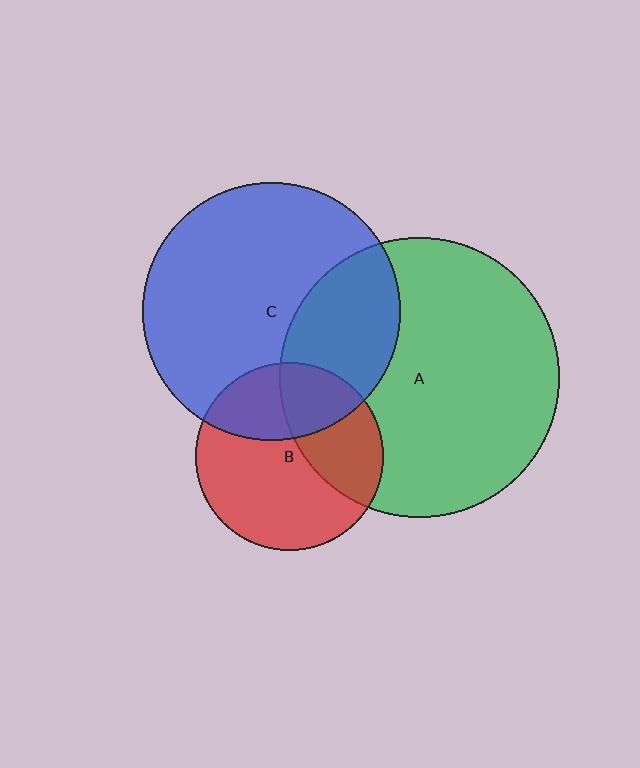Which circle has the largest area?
Circle A (green).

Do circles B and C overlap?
Yes.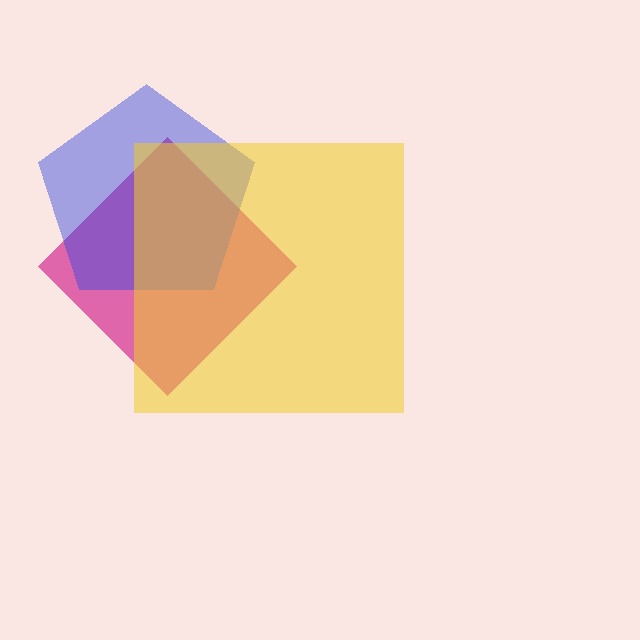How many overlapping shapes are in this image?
There are 3 overlapping shapes in the image.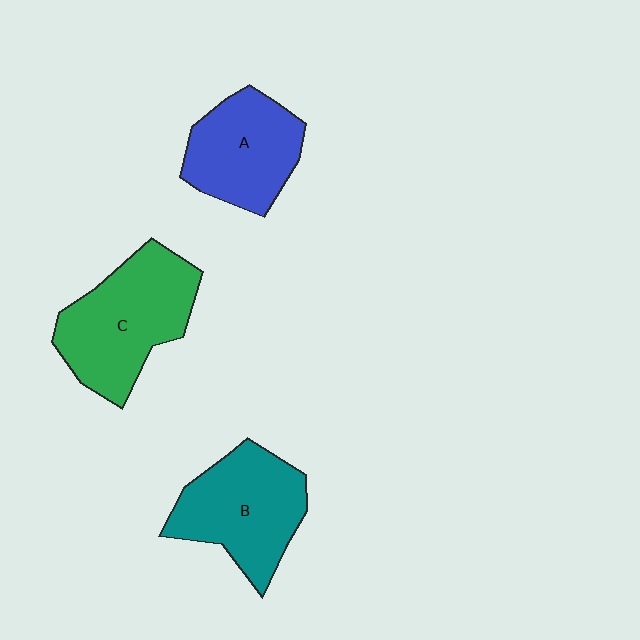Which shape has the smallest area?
Shape A (blue).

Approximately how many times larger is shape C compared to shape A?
Approximately 1.3 times.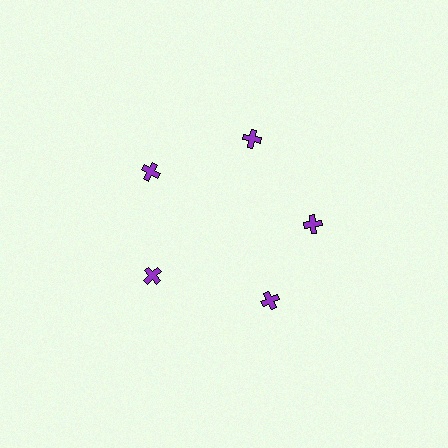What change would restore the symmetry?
The symmetry would be restored by rotating it back into even spacing with its neighbors so that all 5 crosses sit at equal angles and equal distance from the center.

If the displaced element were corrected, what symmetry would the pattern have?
It would have 5-fold rotational symmetry — the pattern would map onto itself every 72 degrees.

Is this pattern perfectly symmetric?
No. The 5 purple crosses are arranged in a ring, but one element near the 5 o'clock position is rotated out of alignment along the ring, breaking the 5-fold rotational symmetry.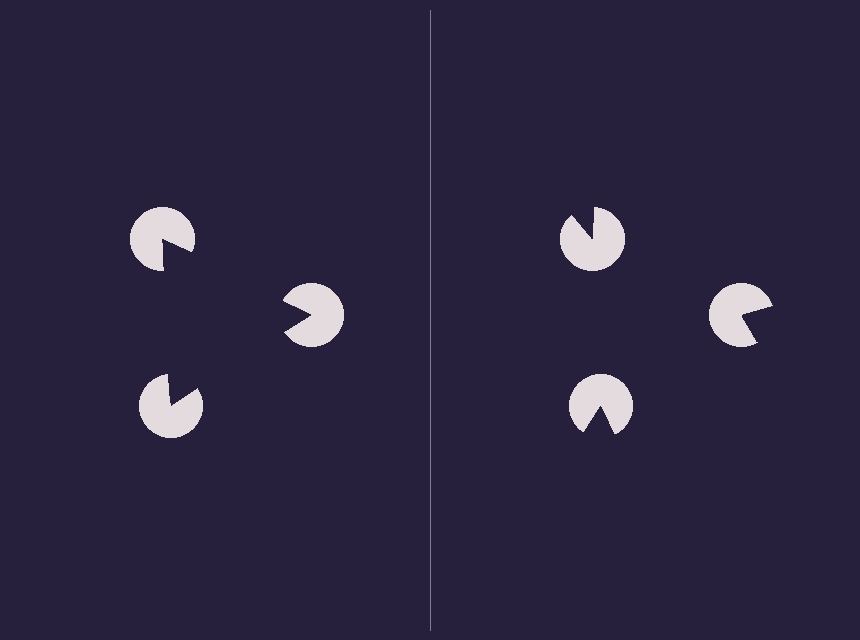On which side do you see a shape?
An illusory triangle appears on the left side. On the right side the wedge cuts are rotated, so no coherent shape forms.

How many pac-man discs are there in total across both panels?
6 — 3 on each side.